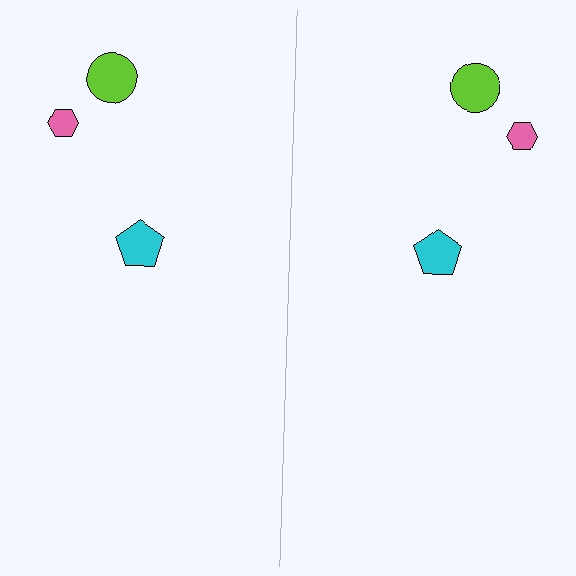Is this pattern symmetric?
Yes, this pattern has bilateral (reflection) symmetry.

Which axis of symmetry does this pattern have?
The pattern has a vertical axis of symmetry running through the center of the image.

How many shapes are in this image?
There are 6 shapes in this image.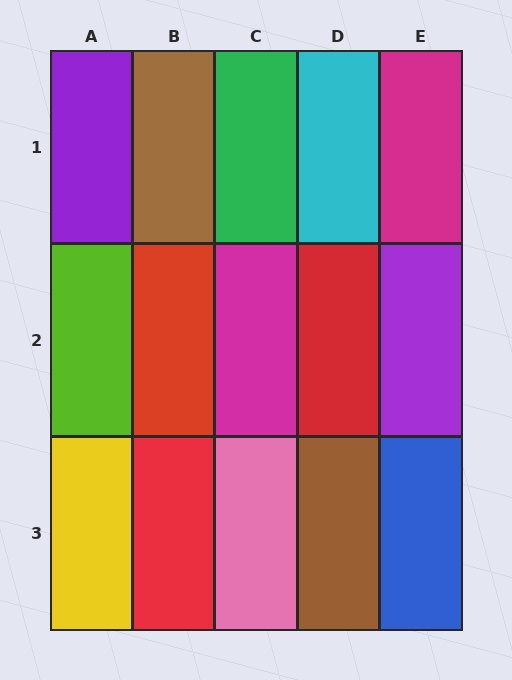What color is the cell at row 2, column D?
Red.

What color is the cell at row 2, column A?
Lime.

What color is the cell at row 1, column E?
Magenta.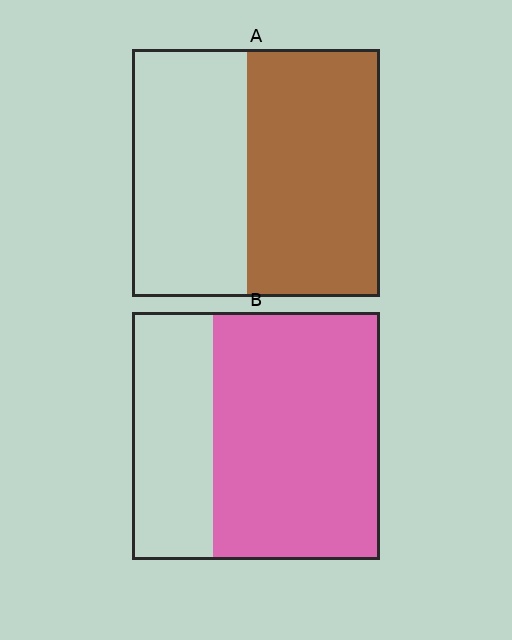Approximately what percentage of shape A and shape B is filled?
A is approximately 55% and B is approximately 65%.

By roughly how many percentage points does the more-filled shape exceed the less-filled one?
By roughly 15 percentage points (B over A).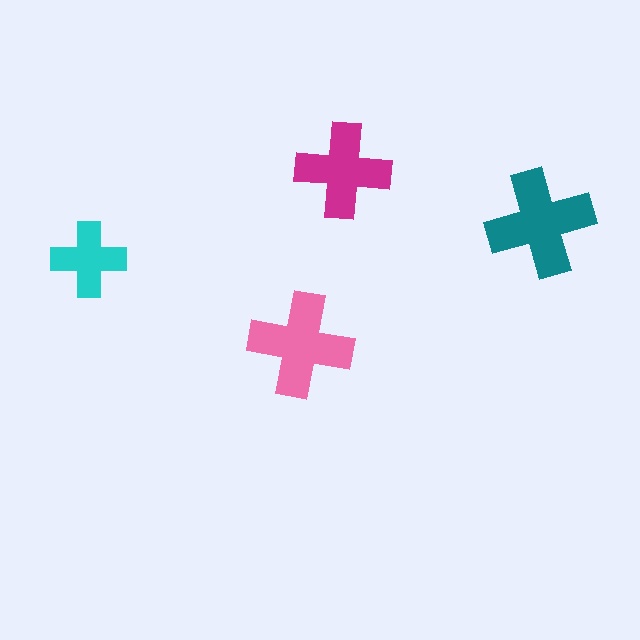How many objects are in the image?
There are 4 objects in the image.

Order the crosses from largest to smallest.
the teal one, the pink one, the magenta one, the cyan one.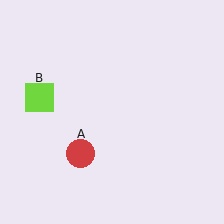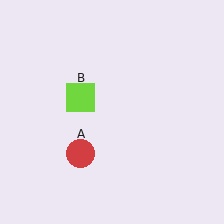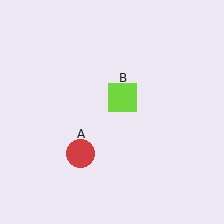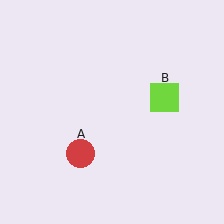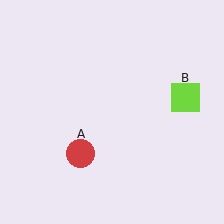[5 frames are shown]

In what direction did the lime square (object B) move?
The lime square (object B) moved right.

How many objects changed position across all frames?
1 object changed position: lime square (object B).